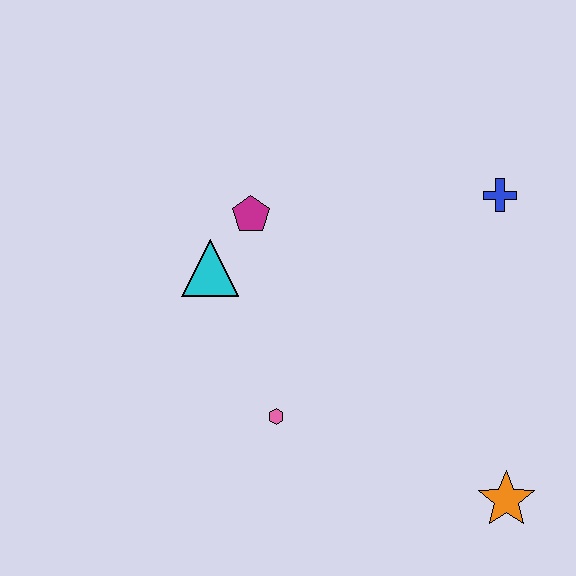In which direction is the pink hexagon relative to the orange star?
The pink hexagon is to the left of the orange star.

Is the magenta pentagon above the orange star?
Yes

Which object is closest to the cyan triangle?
The magenta pentagon is closest to the cyan triangle.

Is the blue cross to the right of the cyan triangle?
Yes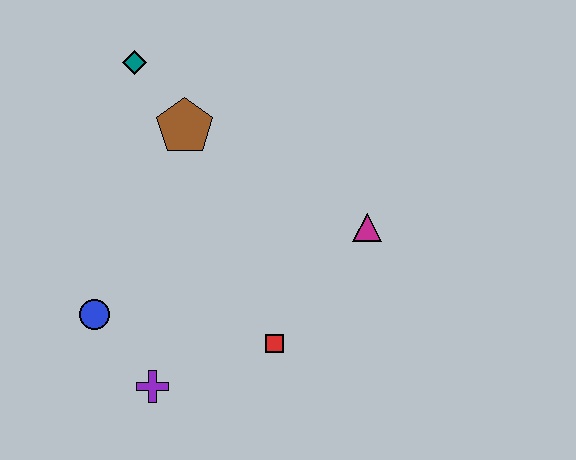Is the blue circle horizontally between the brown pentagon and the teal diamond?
No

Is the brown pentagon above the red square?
Yes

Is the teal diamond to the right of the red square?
No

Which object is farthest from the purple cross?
The teal diamond is farthest from the purple cross.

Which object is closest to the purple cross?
The blue circle is closest to the purple cross.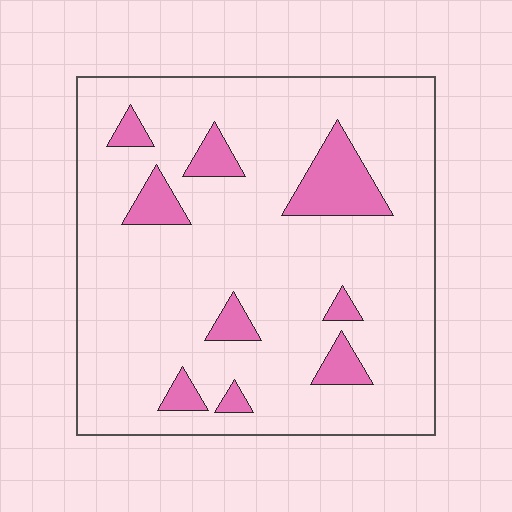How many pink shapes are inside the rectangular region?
9.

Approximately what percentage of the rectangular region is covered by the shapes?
Approximately 15%.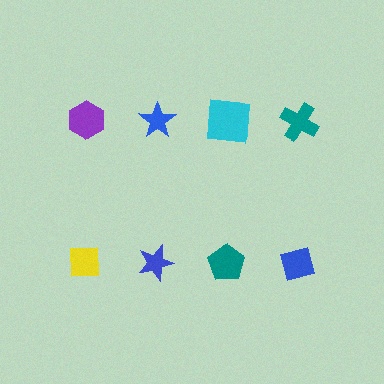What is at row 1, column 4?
A teal cross.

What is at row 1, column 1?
A purple hexagon.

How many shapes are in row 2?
4 shapes.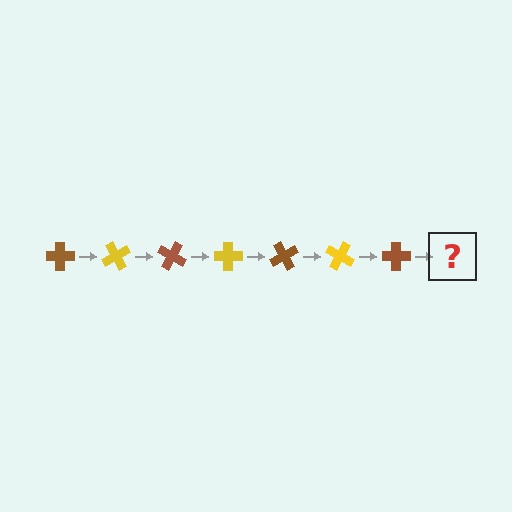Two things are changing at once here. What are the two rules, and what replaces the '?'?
The two rules are that it rotates 60 degrees each step and the color cycles through brown and yellow. The '?' should be a yellow cross, rotated 420 degrees from the start.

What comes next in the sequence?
The next element should be a yellow cross, rotated 420 degrees from the start.